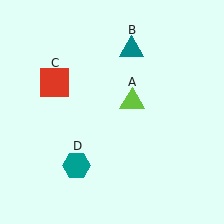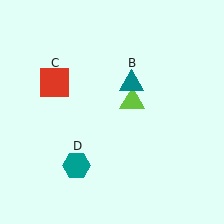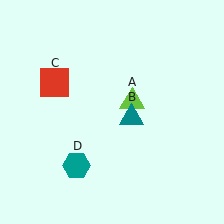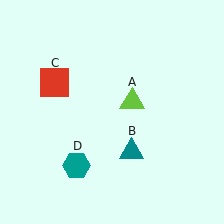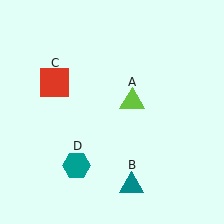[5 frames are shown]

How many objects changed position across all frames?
1 object changed position: teal triangle (object B).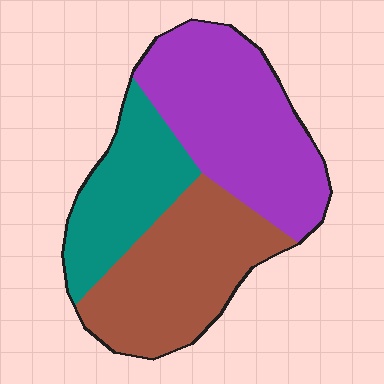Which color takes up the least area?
Teal, at roughly 25%.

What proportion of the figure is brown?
Brown takes up about one third (1/3) of the figure.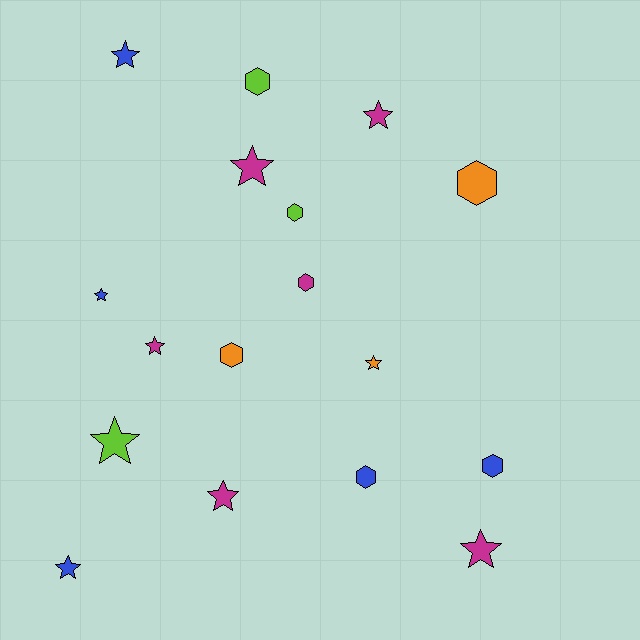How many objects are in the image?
There are 17 objects.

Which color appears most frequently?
Magenta, with 6 objects.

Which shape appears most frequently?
Star, with 10 objects.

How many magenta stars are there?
There are 5 magenta stars.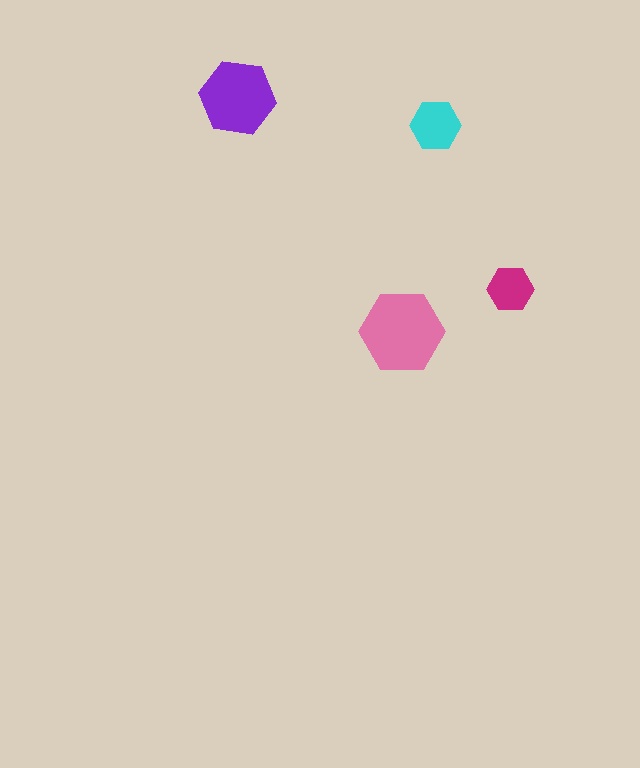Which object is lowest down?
The pink hexagon is bottommost.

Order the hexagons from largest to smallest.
the pink one, the purple one, the cyan one, the magenta one.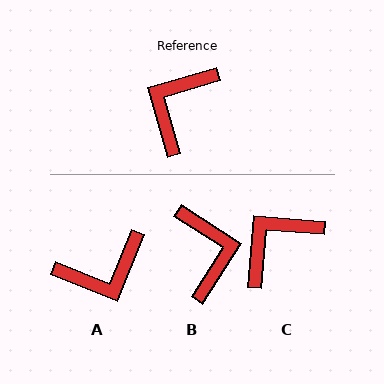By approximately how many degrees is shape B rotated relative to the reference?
Approximately 139 degrees clockwise.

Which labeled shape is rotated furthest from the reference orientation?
A, about 142 degrees away.